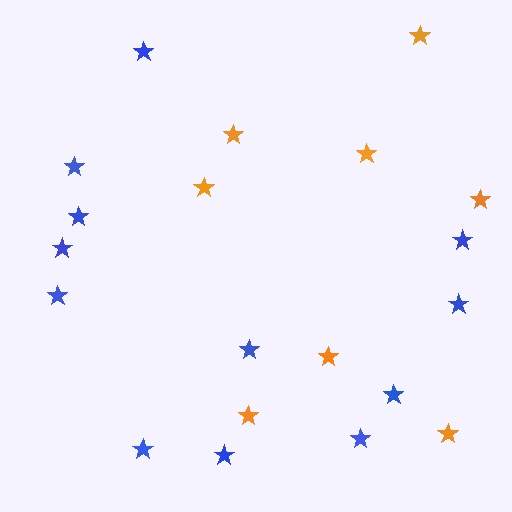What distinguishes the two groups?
There are 2 groups: one group of blue stars (12) and one group of orange stars (8).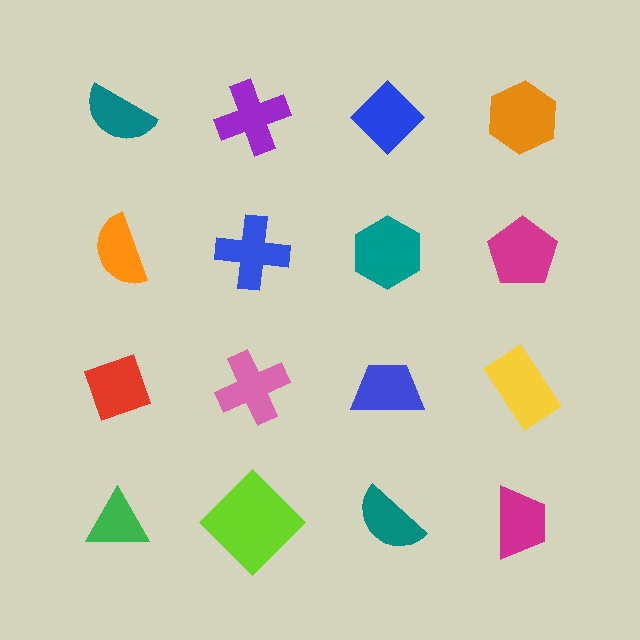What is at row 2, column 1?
An orange semicircle.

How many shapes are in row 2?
4 shapes.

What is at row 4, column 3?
A teal semicircle.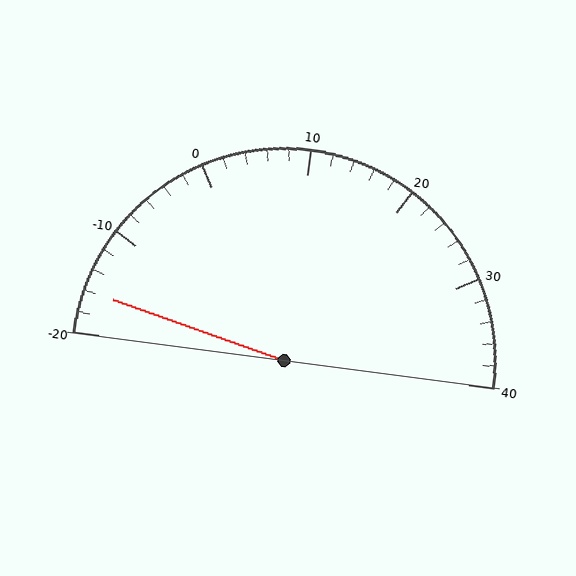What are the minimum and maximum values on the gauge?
The gauge ranges from -20 to 40.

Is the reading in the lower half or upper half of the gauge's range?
The reading is in the lower half of the range (-20 to 40).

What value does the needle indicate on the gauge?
The needle indicates approximately -16.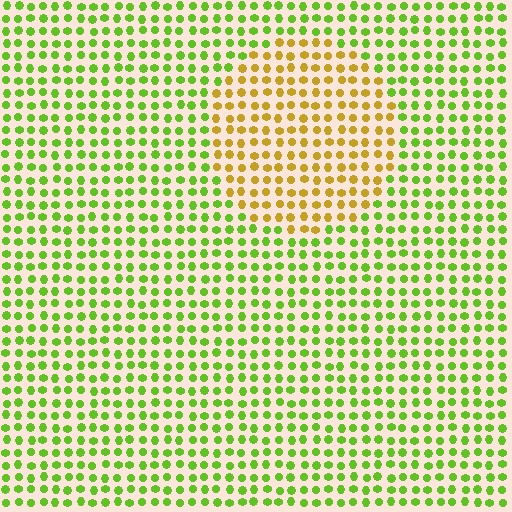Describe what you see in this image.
The image is filled with small lime elements in a uniform arrangement. A circle-shaped region is visible where the elements are tinted to a slightly different hue, forming a subtle color boundary.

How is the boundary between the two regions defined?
The boundary is defined purely by a slight shift in hue (about 50 degrees). Spacing, size, and orientation are identical on both sides.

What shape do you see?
I see a circle.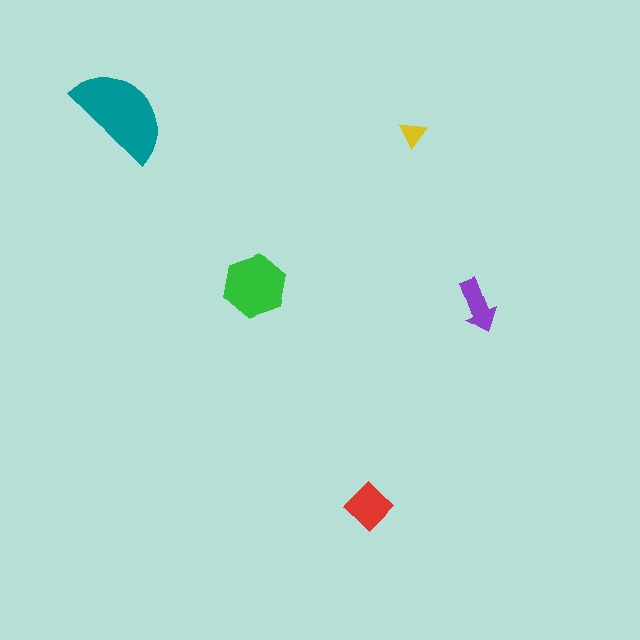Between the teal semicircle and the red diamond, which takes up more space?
The teal semicircle.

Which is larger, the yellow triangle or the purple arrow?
The purple arrow.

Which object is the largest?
The teal semicircle.